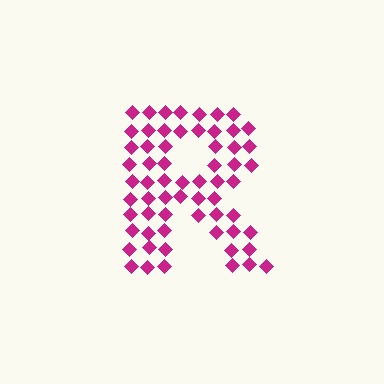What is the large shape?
The large shape is the letter R.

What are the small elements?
The small elements are diamonds.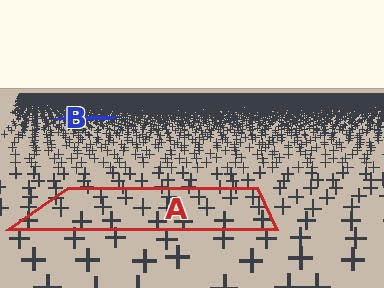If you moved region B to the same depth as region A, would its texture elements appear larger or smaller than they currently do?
They would appear larger. At a closer depth, the same texture elements are projected at a bigger on-screen size.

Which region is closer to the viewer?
Region A is closer. The texture elements there are larger and more spread out.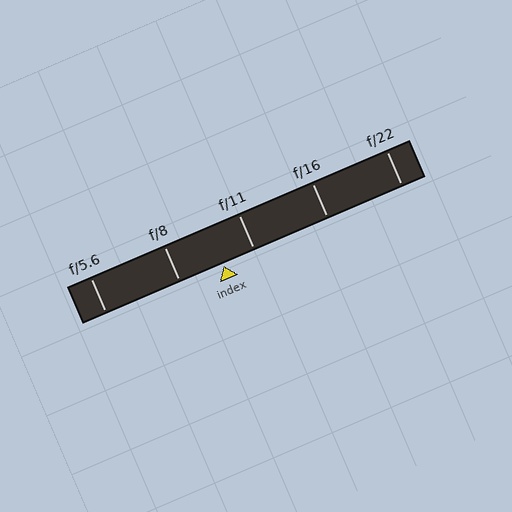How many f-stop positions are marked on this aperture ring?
There are 5 f-stop positions marked.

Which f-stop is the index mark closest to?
The index mark is closest to f/11.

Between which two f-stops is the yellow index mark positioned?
The index mark is between f/8 and f/11.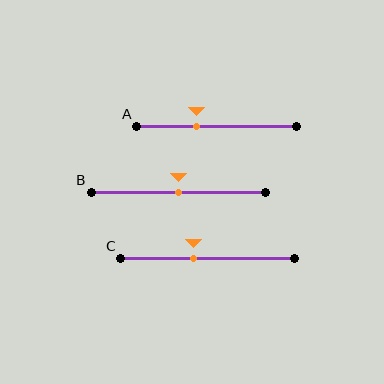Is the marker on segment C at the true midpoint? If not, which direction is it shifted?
No, the marker on segment C is shifted to the left by about 8% of the segment length.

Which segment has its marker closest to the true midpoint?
Segment B has its marker closest to the true midpoint.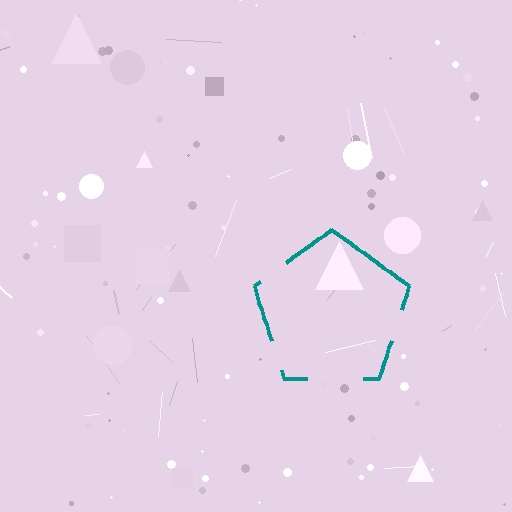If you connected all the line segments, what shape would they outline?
They would outline a pentagon.